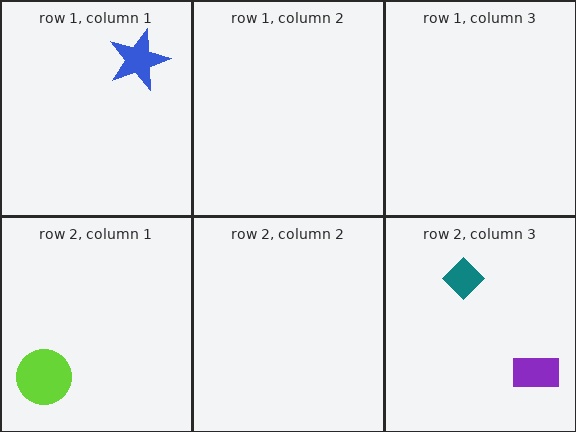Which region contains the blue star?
The row 1, column 1 region.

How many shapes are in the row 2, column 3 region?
2.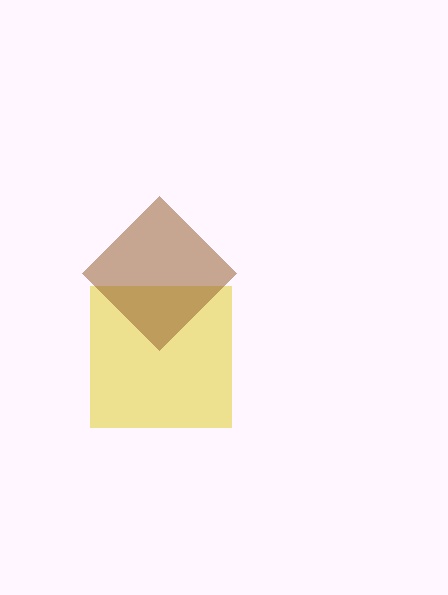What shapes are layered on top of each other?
The layered shapes are: a yellow square, a brown diamond.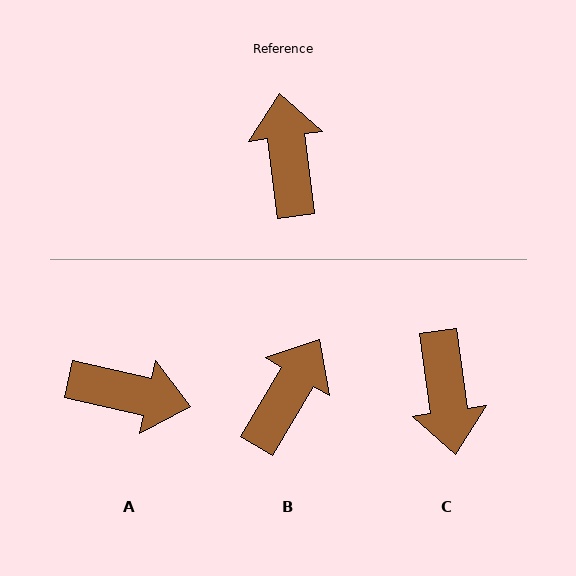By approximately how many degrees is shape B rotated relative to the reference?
Approximately 38 degrees clockwise.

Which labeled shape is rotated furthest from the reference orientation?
C, about 179 degrees away.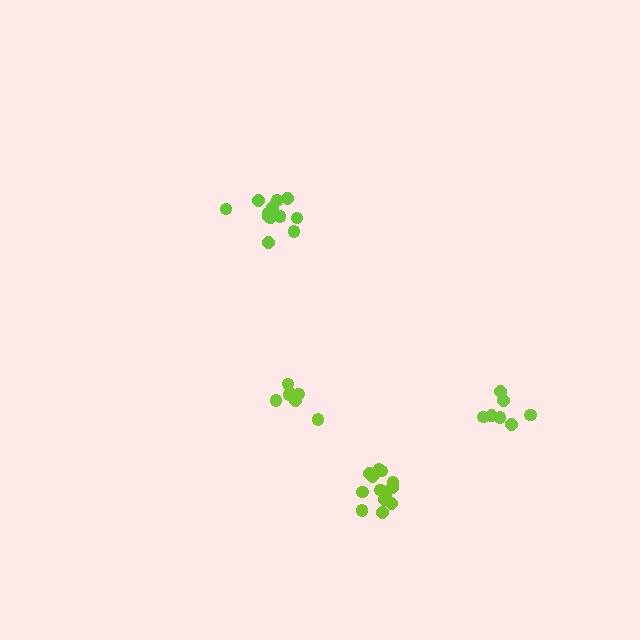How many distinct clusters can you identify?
There are 4 distinct clusters.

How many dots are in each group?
Group 1: 7 dots, Group 2: 7 dots, Group 3: 12 dots, Group 4: 13 dots (39 total).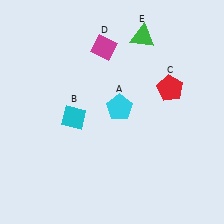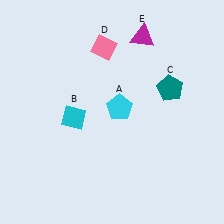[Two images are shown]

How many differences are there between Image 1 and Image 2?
There are 3 differences between the two images.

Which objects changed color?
C changed from red to teal. D changed from magenta to pink. E changed from green to magenta.